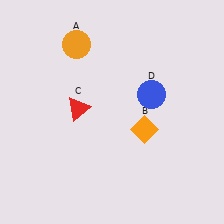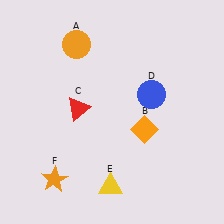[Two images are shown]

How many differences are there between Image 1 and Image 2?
There are 2 differences between the two images.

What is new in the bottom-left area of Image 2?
A yellow triangle (E) was added in the bottom-left area of Image 2.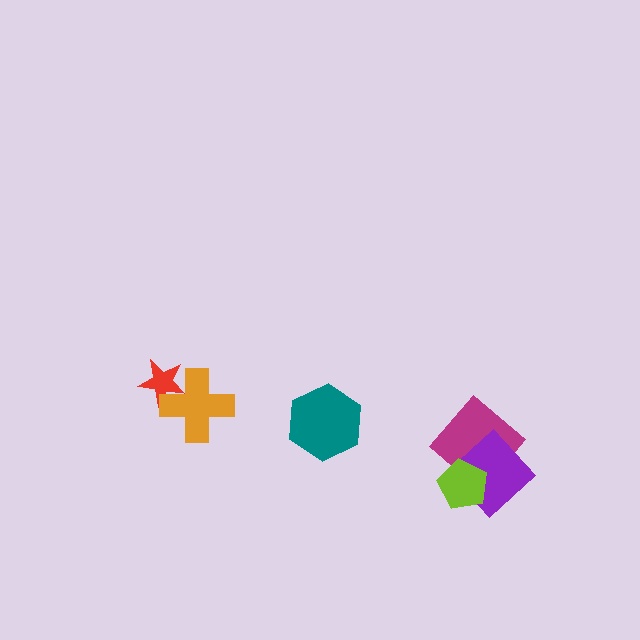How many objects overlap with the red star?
1 object overlaps with the red star.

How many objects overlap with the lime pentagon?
2 objects overlap with the lime pentagon.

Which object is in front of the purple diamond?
The lime pentagon is in front of the purple diamond.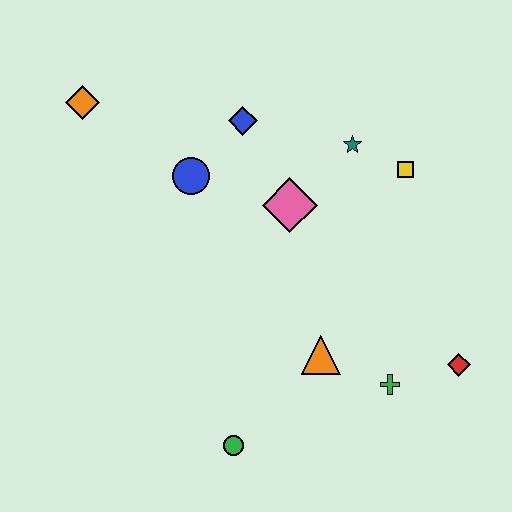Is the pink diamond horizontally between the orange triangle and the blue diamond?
Yes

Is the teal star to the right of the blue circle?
Yes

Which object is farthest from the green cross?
The orange diamond is farthest from the green cross.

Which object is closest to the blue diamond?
The blue circle is closest to the blue diamond.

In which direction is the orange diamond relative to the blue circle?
The orange diamond is to the left of the blue circle.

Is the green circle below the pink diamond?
Yes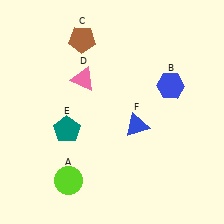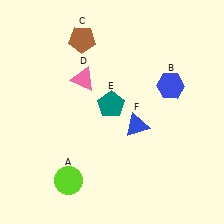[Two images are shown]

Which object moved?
The teal pentagon (E) moved right.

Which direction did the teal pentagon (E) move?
The teal pentagon (E) moved right.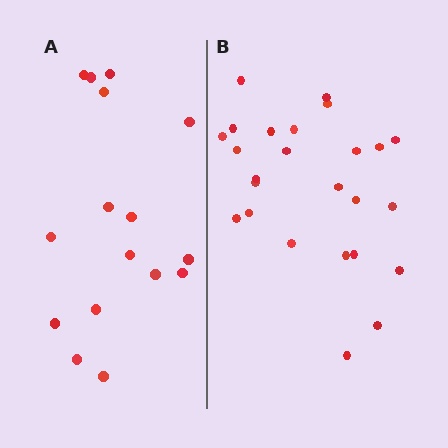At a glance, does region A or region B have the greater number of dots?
Region B (the right region) has more dots.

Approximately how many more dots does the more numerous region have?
Region B has roughly 8 or so more dots than region A.